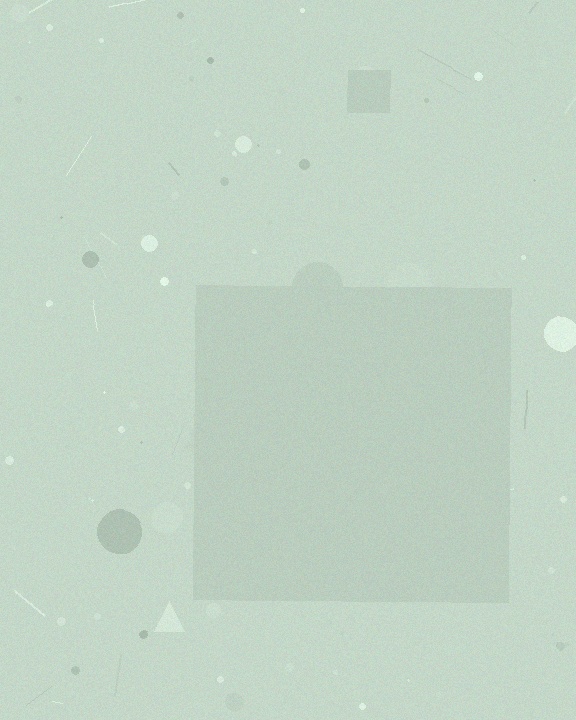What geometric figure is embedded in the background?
A square is embedded in the background.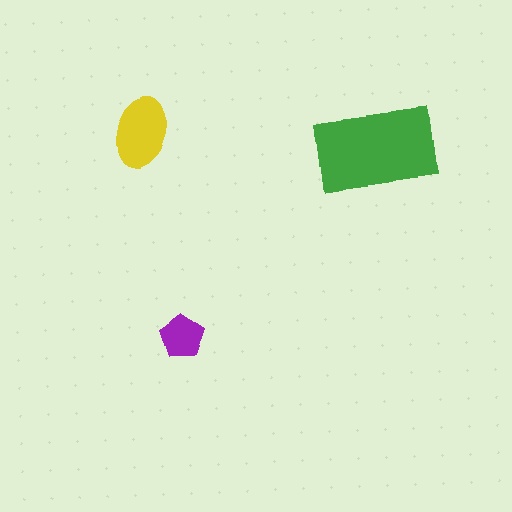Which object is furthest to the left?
The yellow ellipse is leftmost.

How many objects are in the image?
There are 3 objects in the image.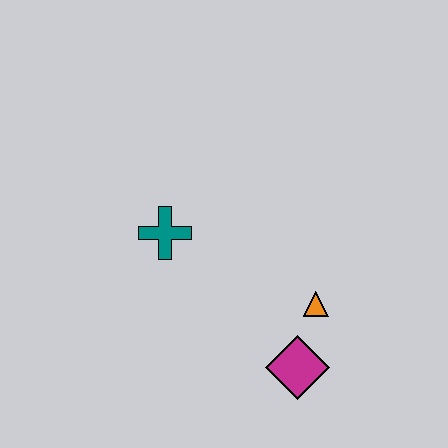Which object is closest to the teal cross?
The orange triangle is closest to the teal cross.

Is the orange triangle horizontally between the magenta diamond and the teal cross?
No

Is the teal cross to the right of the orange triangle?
No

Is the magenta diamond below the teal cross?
Yes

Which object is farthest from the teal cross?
The magenta diamond is farthest from the teal cross.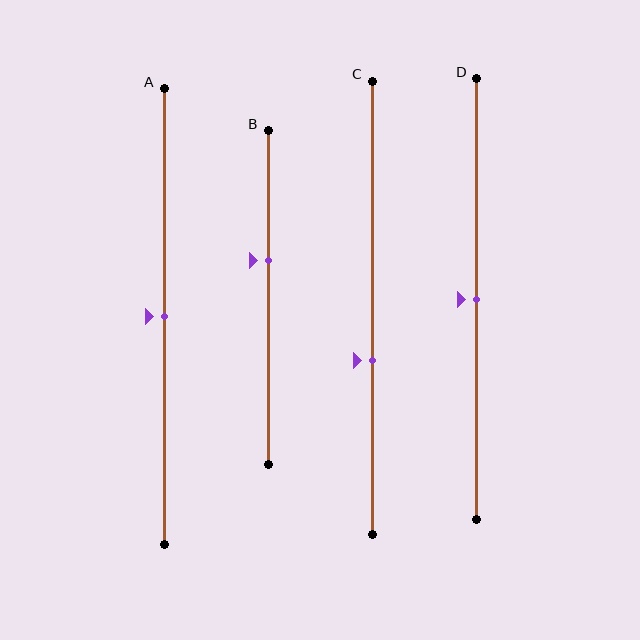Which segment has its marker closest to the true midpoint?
Segment A has its marker closest to the true midpoint.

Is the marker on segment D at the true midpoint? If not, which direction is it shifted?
Yes, the marker on segment D is at the true midpoint.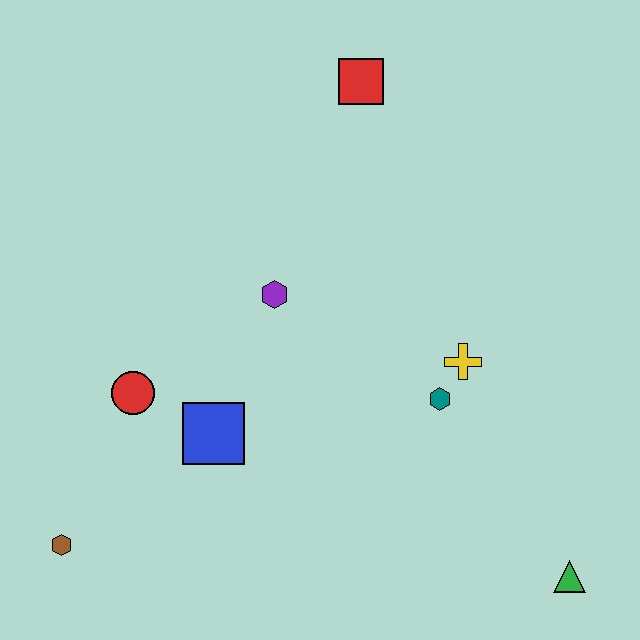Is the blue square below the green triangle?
No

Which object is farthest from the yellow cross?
The brown hexagon is farthest from the yellow cross.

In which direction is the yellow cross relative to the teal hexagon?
The yellow cross is above the teal hexagon.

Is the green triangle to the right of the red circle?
Yes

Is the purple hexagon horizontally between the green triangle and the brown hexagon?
Yes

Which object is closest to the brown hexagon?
The red circle is closest to the brown hexagon.